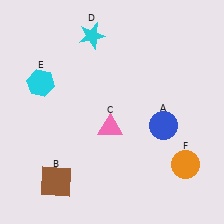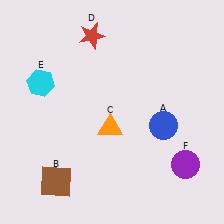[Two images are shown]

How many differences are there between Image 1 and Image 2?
There are 3 differences between the two images.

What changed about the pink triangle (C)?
In Image 1, C is pink. In Image 2, it changed to orange.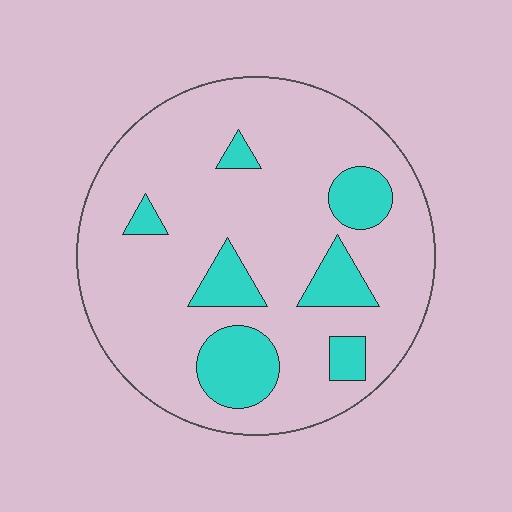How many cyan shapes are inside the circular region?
7.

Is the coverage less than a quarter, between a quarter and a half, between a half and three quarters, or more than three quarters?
Less than a quarter.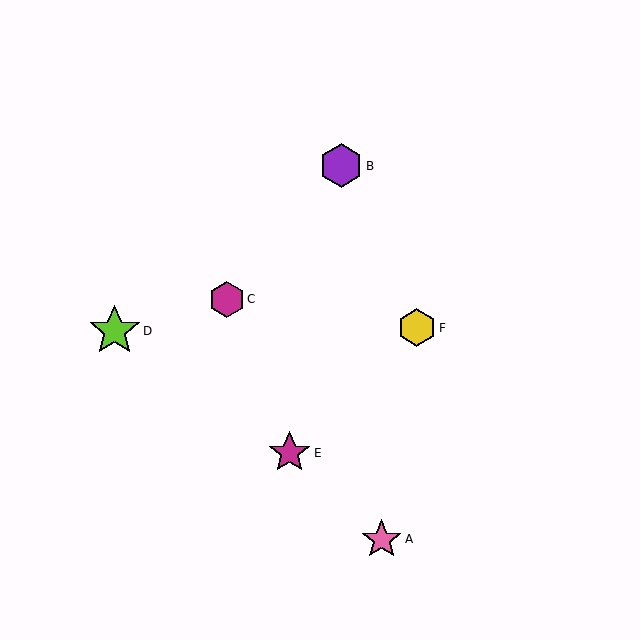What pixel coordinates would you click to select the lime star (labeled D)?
Click at (115, 331) to select the lime star D.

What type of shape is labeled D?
Shape D is a lime star.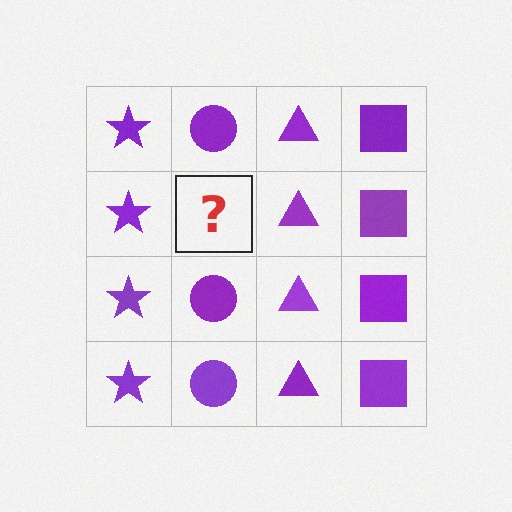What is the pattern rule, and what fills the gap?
The rule is that each column has a consistent shape. The gap should be filled with a purple circle.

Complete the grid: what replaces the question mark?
The question mark should be replaced with a purple circle.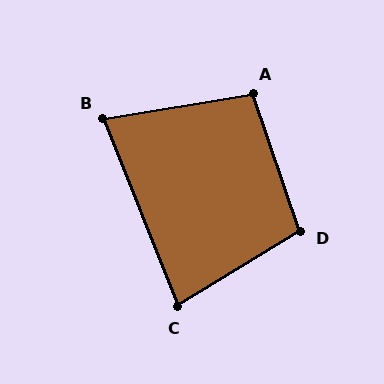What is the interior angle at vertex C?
Approximately 80 degrees (acute).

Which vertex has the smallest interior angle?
B, at approximately 78 degrees.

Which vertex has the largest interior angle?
D, at approximately 102 degrees.